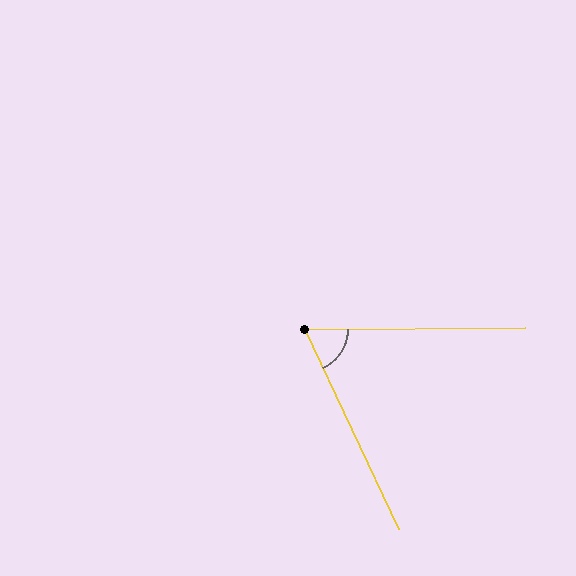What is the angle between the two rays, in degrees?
Approximately 65 degrees.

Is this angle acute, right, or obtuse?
It is acute.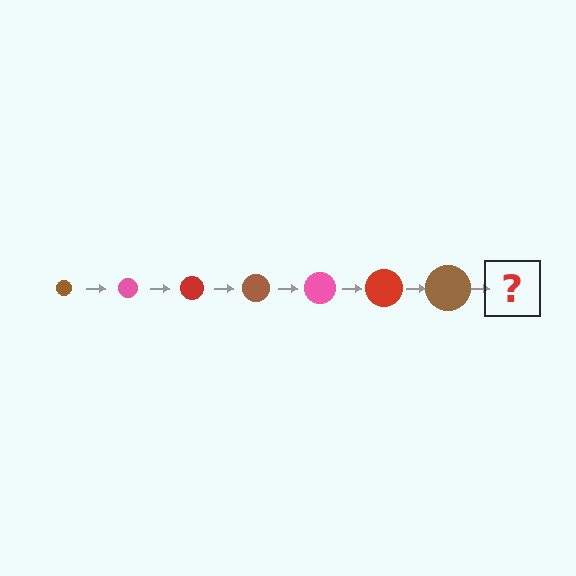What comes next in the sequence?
The next element should be a pink circle, larger than the previous one.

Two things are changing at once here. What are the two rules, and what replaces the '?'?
The two rules are that the circle grows larger each step and the color cycles through brown, pink, and red. The '?' should be a pink circle, larger than the previous one.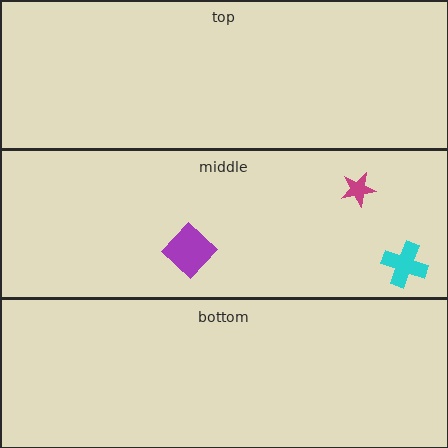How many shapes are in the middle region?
3.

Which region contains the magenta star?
The middle region.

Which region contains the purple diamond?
The middle region.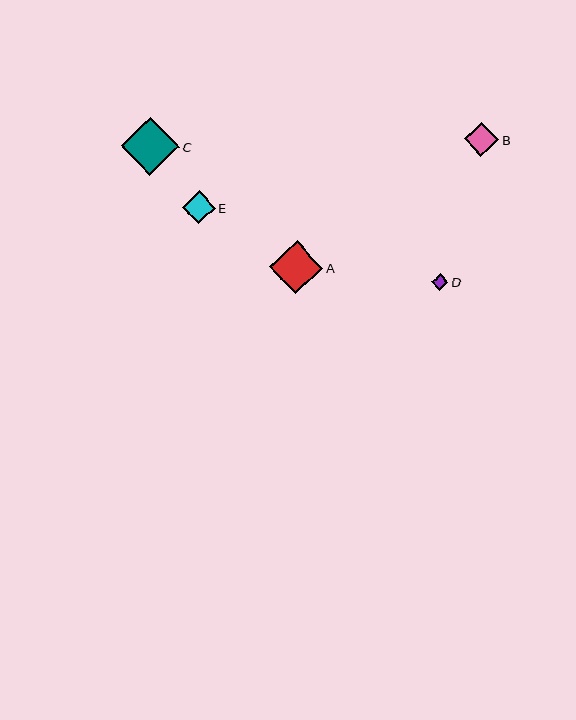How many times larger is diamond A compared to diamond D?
Diamond A is approximately 3.2 times the size of diamond D.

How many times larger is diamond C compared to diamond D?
Diamond C is approximately 3.5 times the size of diamond D.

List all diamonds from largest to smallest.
From largest to smallest: C, A, B, E, D.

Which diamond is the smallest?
Diamond D is the smallest with a size of approximately 17 pixels.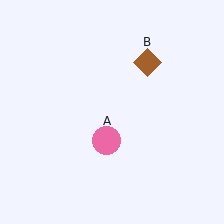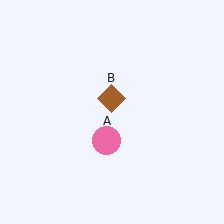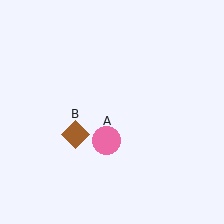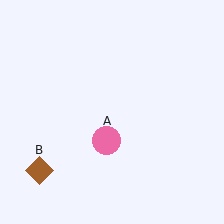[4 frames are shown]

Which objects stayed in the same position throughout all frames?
Pink circle (object A) remained stationary.